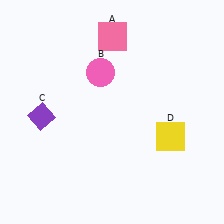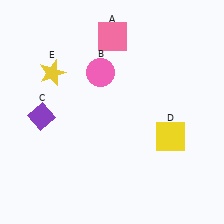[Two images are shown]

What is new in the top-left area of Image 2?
A yellow star (E) was added in the top-left area of Image 2.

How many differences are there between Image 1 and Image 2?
There is 1 difference between the two images.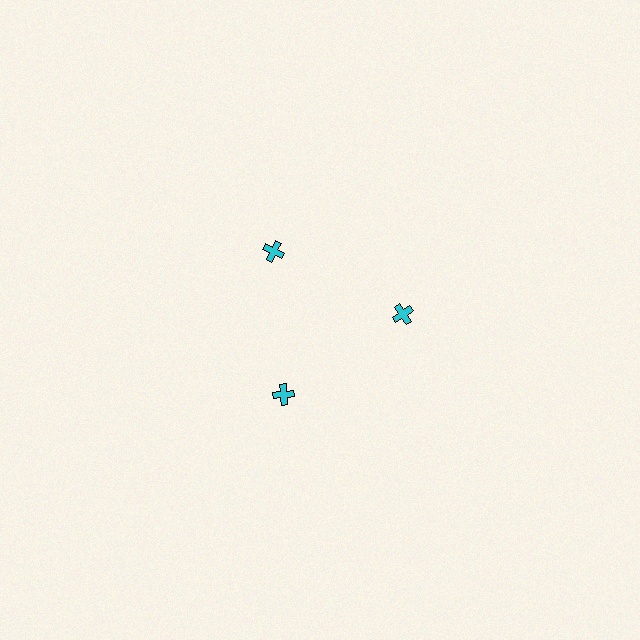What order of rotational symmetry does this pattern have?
This pattern has 3-fold rotational symmetry.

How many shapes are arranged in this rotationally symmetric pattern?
There are 3 shapes, arranged in 3 groups of 1.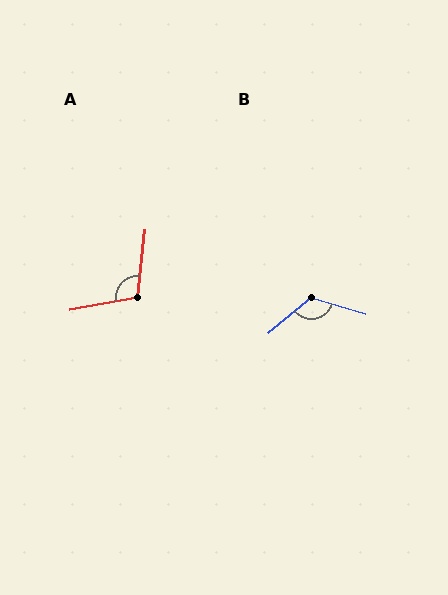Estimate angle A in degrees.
Approximately 107 degrees.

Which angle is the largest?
B, at approximately 123 degrees.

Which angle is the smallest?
A, at approximately 107 degrees.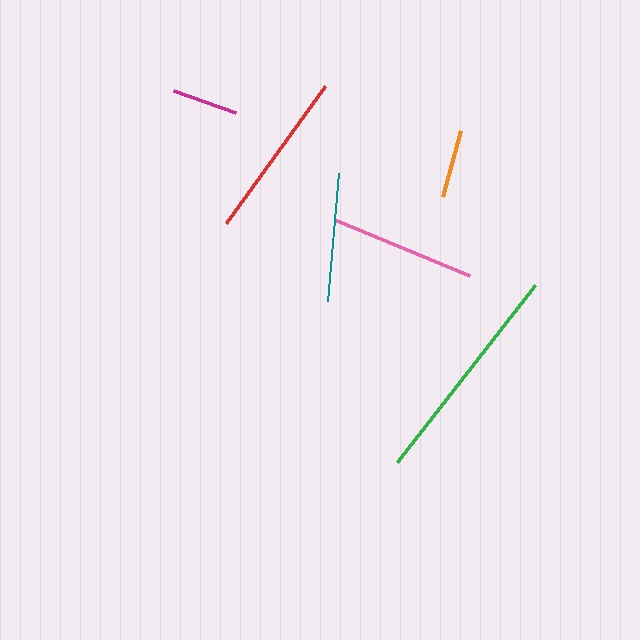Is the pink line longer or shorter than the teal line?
The pink line is longer than the teal line.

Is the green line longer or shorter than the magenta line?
The green line is longer than the magenta line.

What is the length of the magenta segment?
The magenta segment is approximately 66 pixels long.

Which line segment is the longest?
The green line is the longest at approximately 225 pixels.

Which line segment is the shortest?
The magenta line is the shortest at approximately 66 pixels.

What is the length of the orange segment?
The orange segment is approximately 68 pixels long.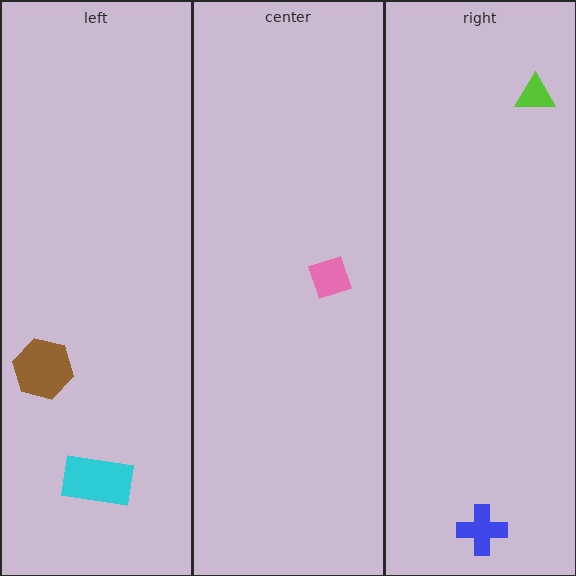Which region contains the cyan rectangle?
The left region.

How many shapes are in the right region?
2.